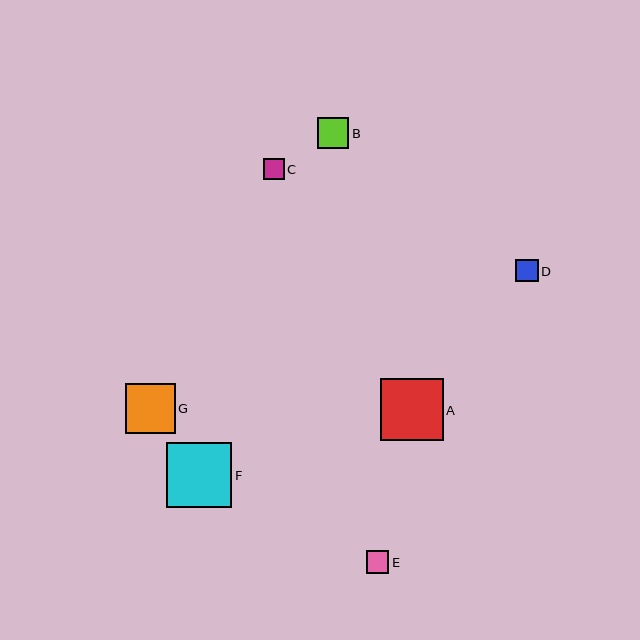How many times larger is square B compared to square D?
Square B is approximately 1.4 times the size of square D.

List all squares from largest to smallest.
From largest to smallest: F, A, G, B, E, D, C.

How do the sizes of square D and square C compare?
Square D and square C are approximately the same size.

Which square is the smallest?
Square C is the smallest with a size of approximately 21 pixels.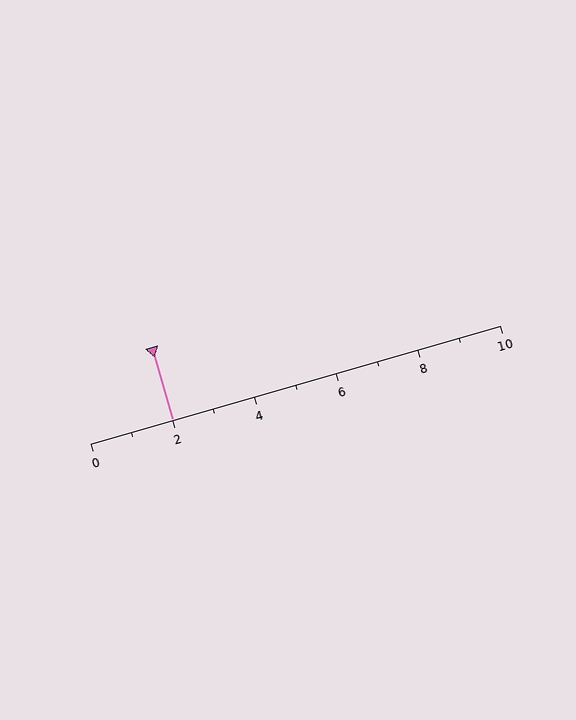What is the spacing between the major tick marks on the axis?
The major ticks are spaced 2 apart.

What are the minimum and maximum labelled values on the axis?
The axis runs from 0 to 10.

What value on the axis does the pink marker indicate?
The marker indicates approximately 2.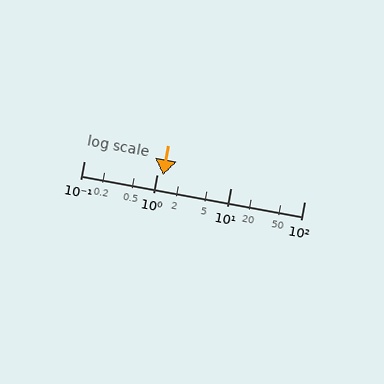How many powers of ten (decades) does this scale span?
The scale spans 3 decades, from 0.1 to 100.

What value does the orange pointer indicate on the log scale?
The pointer indicates approximately 1.2.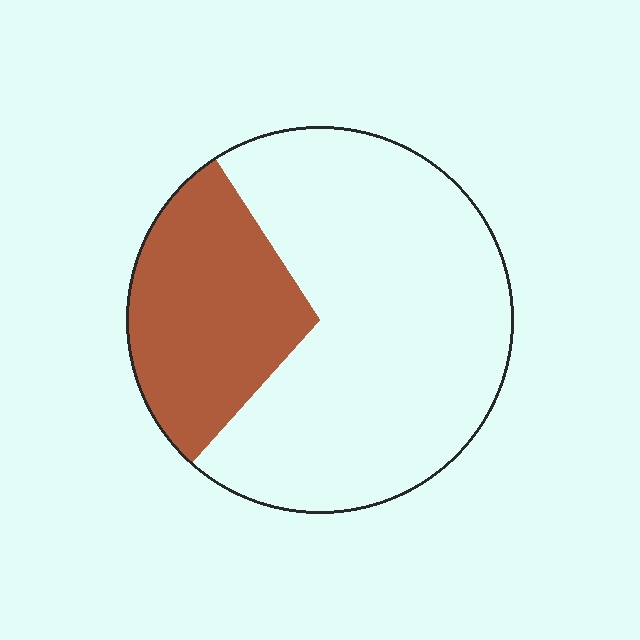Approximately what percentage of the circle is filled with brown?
Approximately 30%.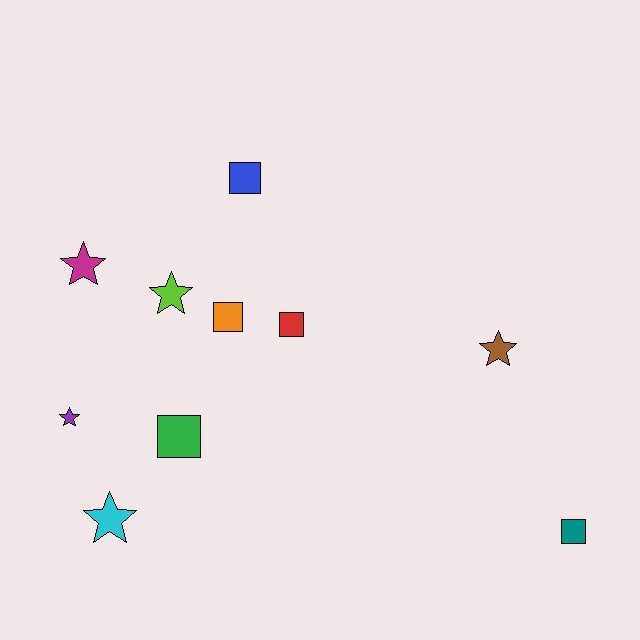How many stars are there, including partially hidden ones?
There are 5 stars.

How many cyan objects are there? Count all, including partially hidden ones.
There is 1 cyan object.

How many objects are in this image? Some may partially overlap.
There are 10 objects.